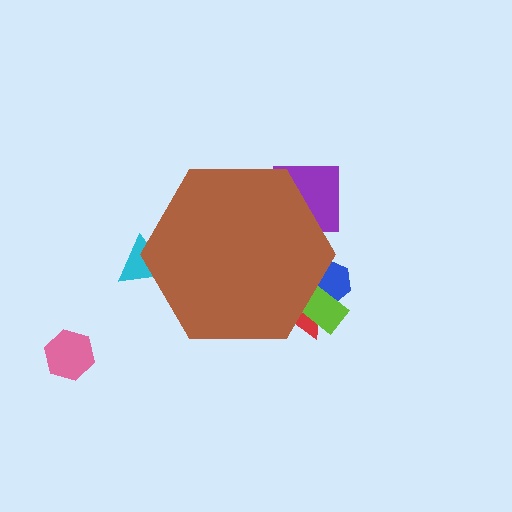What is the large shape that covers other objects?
A brown hexagon.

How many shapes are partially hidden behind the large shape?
5 shapes are partially hidden.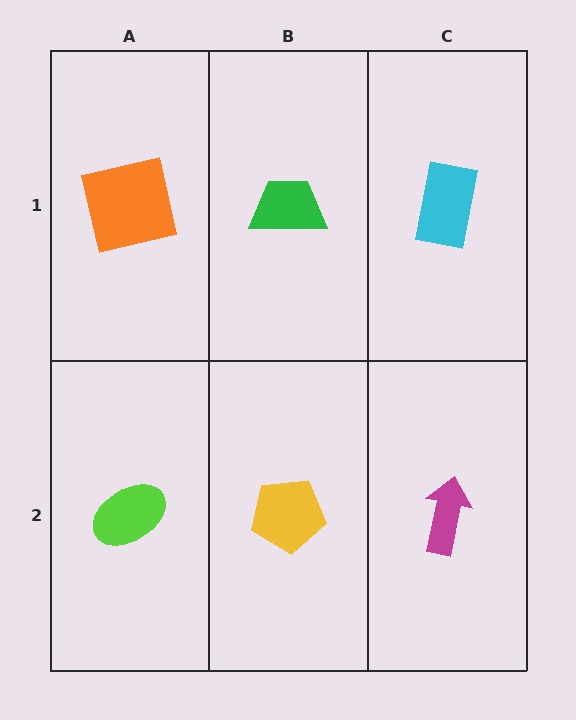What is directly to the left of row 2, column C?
A yellow pentagon.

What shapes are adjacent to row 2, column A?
An orange square (row 1, column A), a yellow pentagon (row 2, column B).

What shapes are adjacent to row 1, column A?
A lime ellipse (row 2, column A), a green trapezoid (row 1, column B).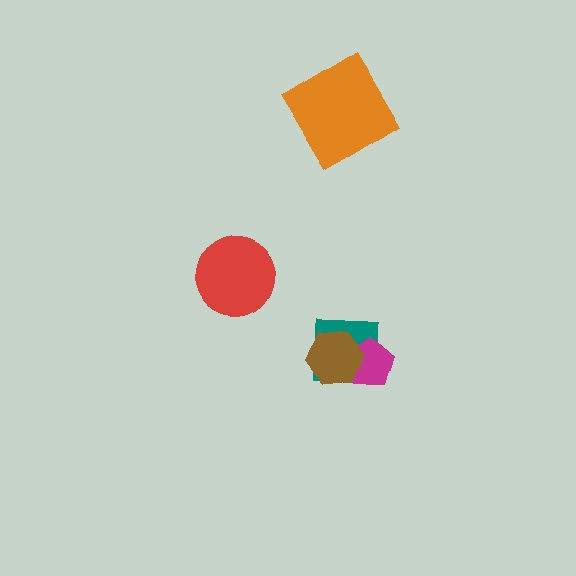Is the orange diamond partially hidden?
No, no other shape covers it.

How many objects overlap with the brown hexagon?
2 objects overlap with the brown hexagon.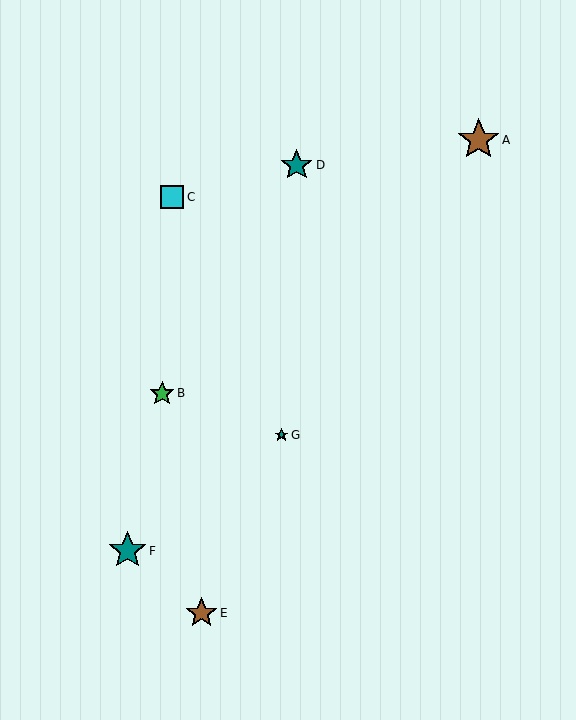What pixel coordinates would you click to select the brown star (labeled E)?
Click at (202, 613) to select the brown star E.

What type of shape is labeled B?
Shape B is a green star.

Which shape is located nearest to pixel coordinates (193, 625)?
The brown star (labeled E) at (202, 613) is nearest to that location.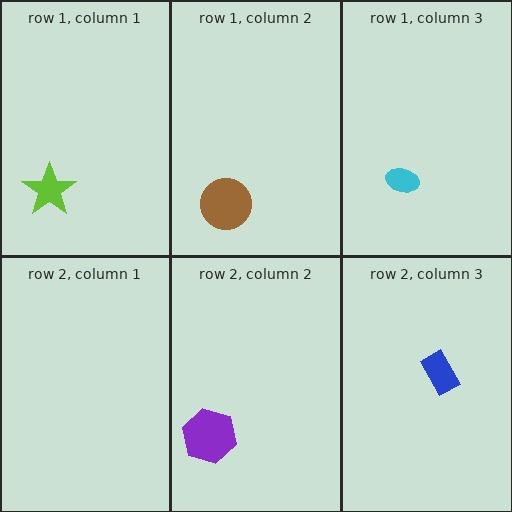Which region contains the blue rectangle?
The row 2, column 3 region.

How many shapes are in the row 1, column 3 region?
1.